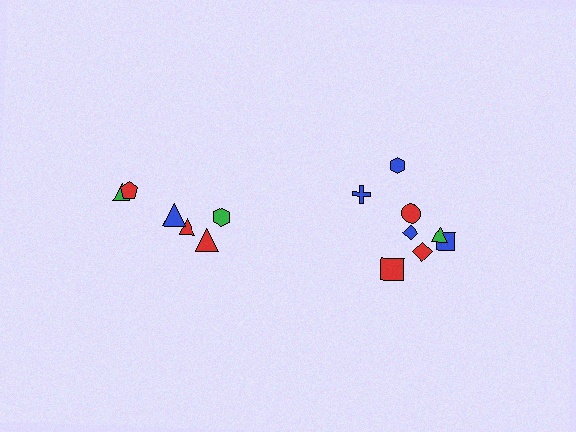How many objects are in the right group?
There are 8 objects.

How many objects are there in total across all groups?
There are 14 objects.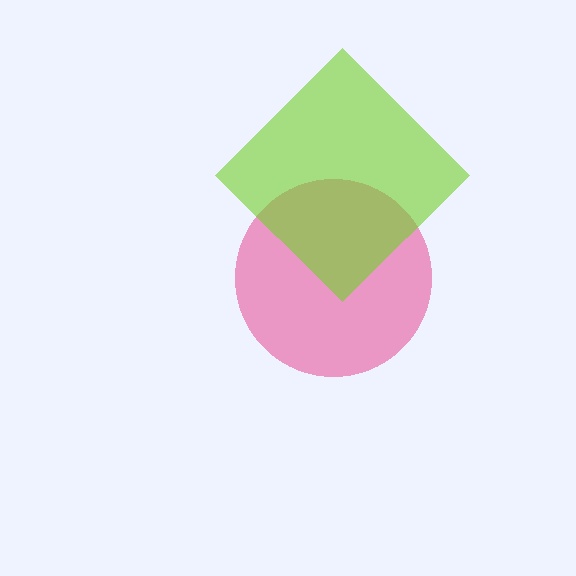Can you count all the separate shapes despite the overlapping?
Yes, there are 2 separate shapes.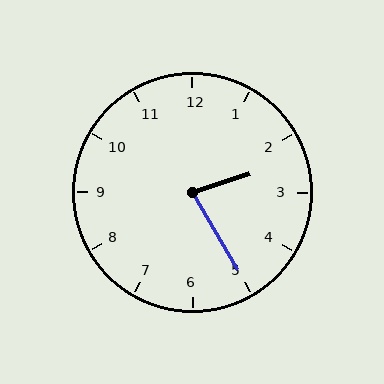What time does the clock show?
2:25.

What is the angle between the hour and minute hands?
Approximately 78 degrees.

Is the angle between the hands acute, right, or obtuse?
It is acute.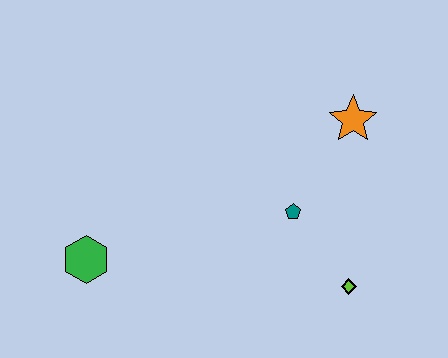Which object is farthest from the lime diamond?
The green hexagon is farthest from the lime diamond.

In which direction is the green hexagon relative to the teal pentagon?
The green hexagon is to the left of the teal pentagon.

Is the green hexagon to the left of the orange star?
Yes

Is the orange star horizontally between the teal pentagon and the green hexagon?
No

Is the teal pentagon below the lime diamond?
No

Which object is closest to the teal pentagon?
The lime diamond is closest to the teal pentagon.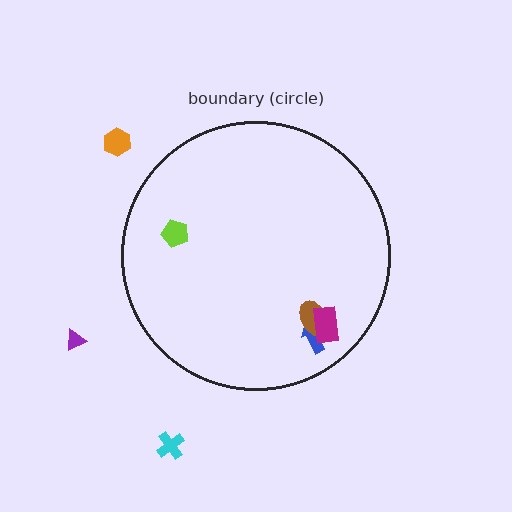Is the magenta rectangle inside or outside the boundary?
Inside.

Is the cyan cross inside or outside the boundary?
Outside.